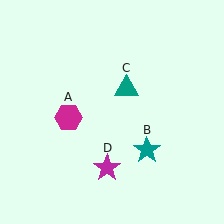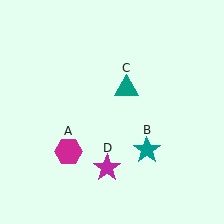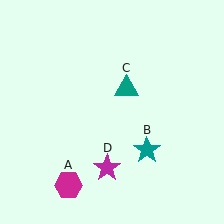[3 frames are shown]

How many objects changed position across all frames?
1 object changed position: magenta hexagon (object A).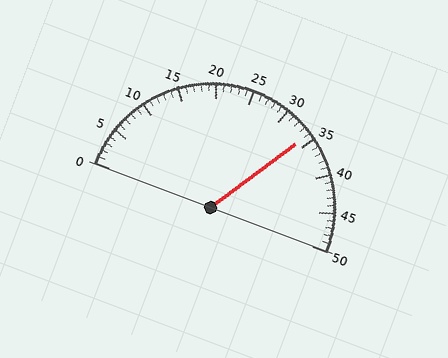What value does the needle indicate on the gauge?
The needle indicates approximately 34.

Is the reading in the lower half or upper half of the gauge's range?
The reading is in the upper half of the range (0 to 50).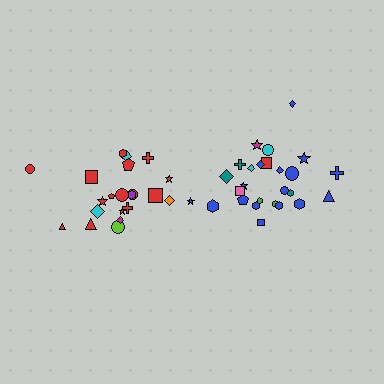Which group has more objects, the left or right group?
The right group.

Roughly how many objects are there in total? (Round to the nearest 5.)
Roughly 45 objects in total.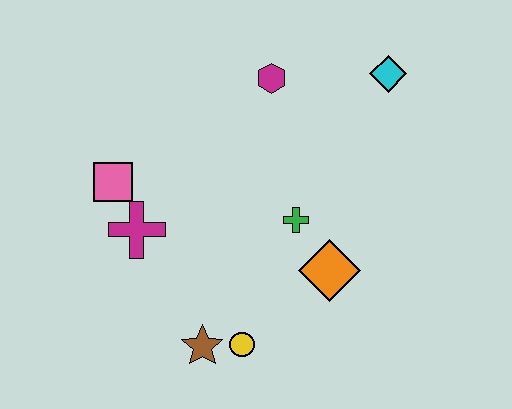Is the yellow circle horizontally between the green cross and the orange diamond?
No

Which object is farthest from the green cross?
The pink square is farthest from the green cross.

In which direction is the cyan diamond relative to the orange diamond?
The cyan diamond is above the orange diamond.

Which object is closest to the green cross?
The orange diamond is closest to the green cross.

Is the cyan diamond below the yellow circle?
No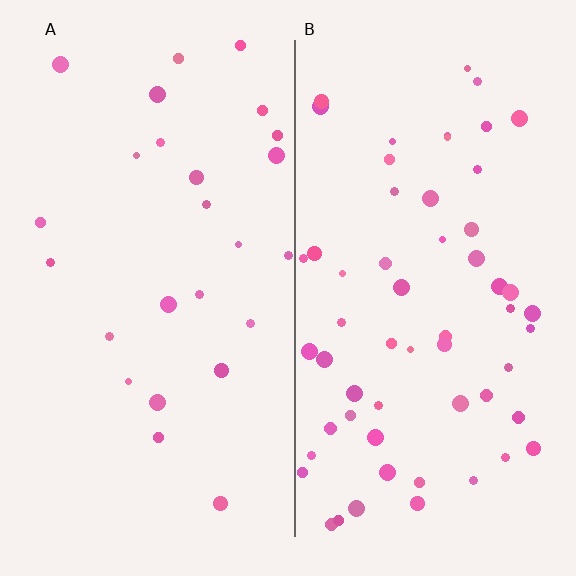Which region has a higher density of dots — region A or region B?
B (the right).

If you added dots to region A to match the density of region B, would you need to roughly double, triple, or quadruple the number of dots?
Approximately double.